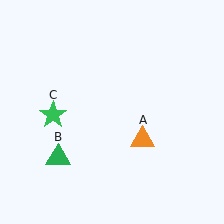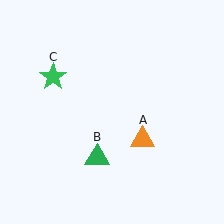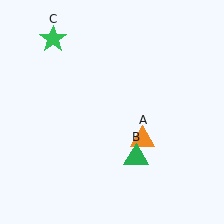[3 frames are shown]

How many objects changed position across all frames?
2 objects changed position: green triangle (object B), green star (object C).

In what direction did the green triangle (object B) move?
The green triangle (object B) moved right.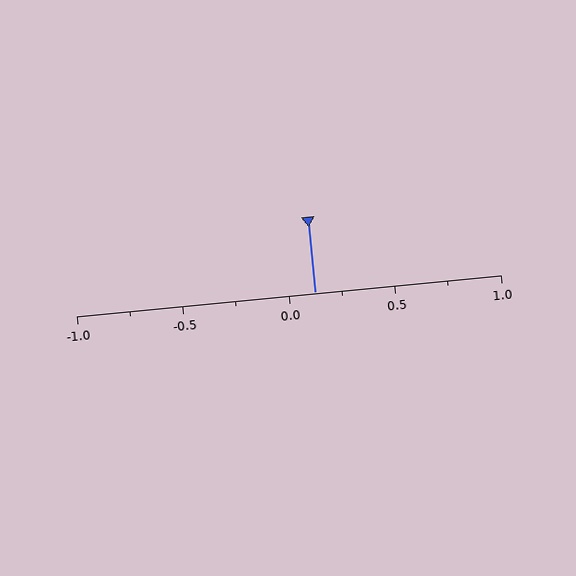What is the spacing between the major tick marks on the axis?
The major ticks are spaced 0.5 apart.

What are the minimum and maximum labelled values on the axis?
The axis runs from -1.0 to 1.0.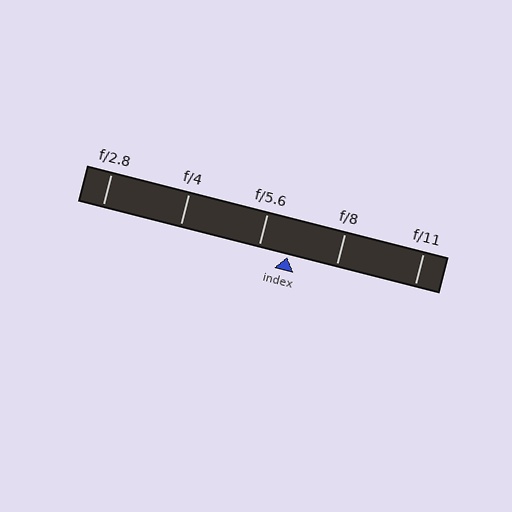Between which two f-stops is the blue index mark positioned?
The index mark is between f/5.6 and f/8.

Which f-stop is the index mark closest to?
The index mark is closest to f/5.6.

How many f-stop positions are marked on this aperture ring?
There are 5 f-stop positions marked.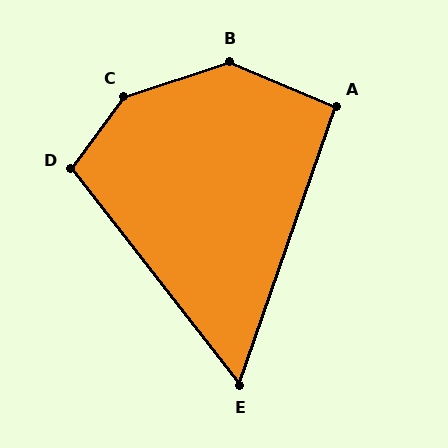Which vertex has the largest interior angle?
C, at approximately 144 degrees.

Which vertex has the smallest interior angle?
E, at approximately 57 degrees.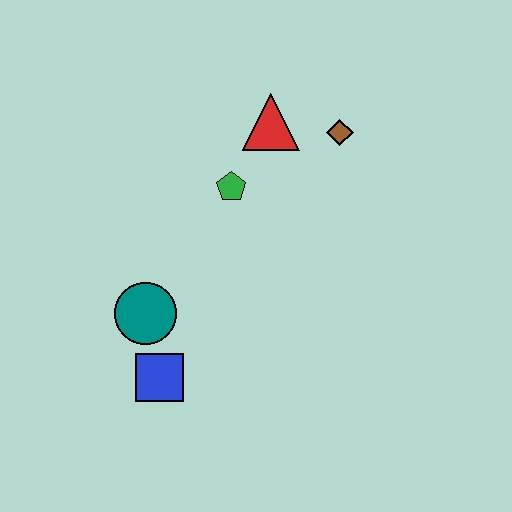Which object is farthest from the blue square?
The brown diamond is farthest from the blue square.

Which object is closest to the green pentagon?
The red triangle is closest to the green pentagon.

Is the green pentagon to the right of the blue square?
Yes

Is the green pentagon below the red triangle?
Yes